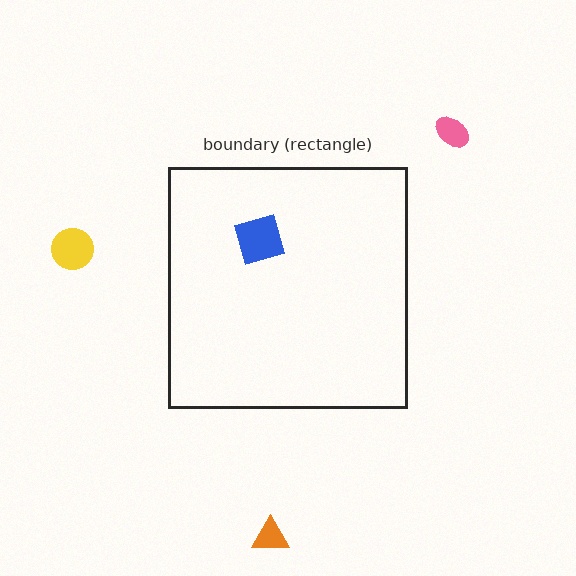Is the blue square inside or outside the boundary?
Inside.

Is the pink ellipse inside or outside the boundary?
Outside.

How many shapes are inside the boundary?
1 inside, 3 outside.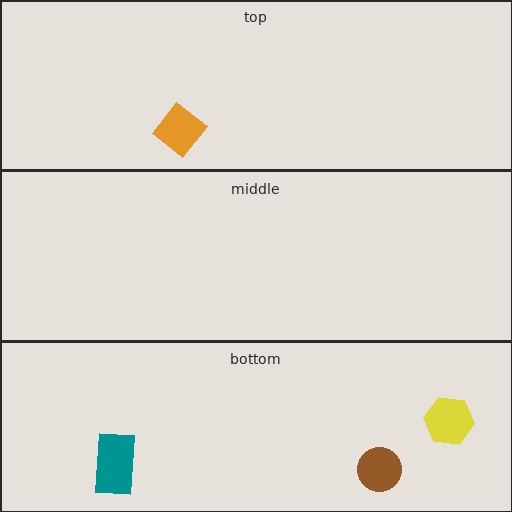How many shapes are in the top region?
1.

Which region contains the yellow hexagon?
The bottom region.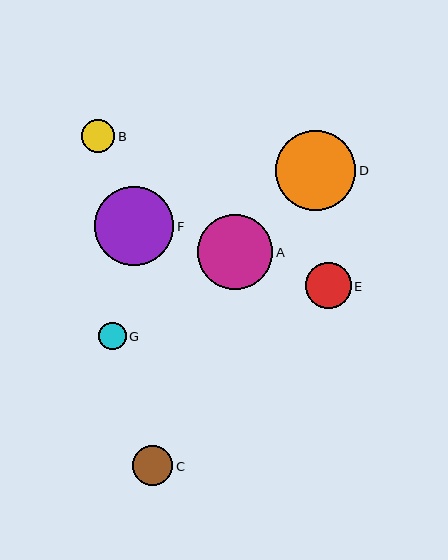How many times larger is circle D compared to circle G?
Circle D is approximately 2.9 times the size of circle G.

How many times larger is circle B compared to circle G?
Circle B is approximately 1.2 times the size of circle G.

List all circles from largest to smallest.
From largest to smallest: D, F, A, E, C, B, G.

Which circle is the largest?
Circle D is the largest with a size of approximately 80 pixels.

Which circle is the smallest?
Circle G is the smallest with a size of approximately 27 pixels.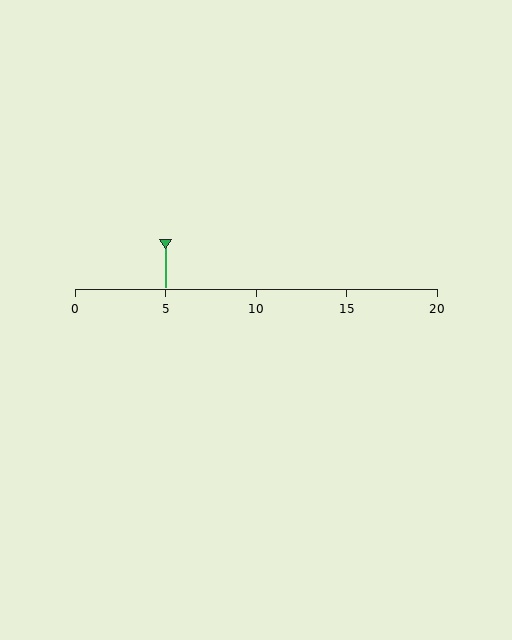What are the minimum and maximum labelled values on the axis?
The axis runs from 0 to 20.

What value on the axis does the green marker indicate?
The marker indicates approximately 5.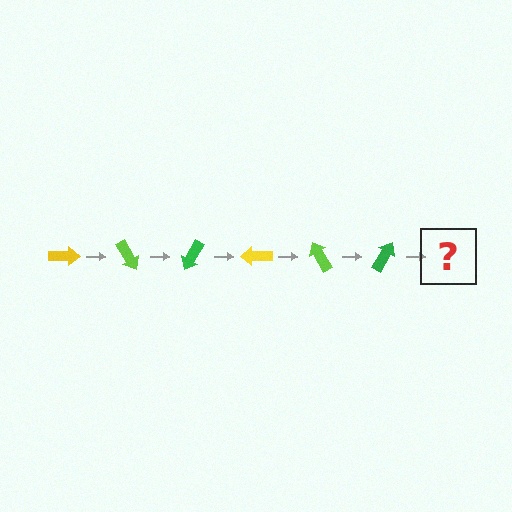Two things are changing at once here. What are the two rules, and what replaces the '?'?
The two rules are that it rotates 60 degrees each step and the color cycles through yellow, lime, and green. The '?' should be a yellow arrow, rotated 360 degrees from the start.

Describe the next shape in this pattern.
It should be a yellow arrow, rotated 360 degrees from the start.